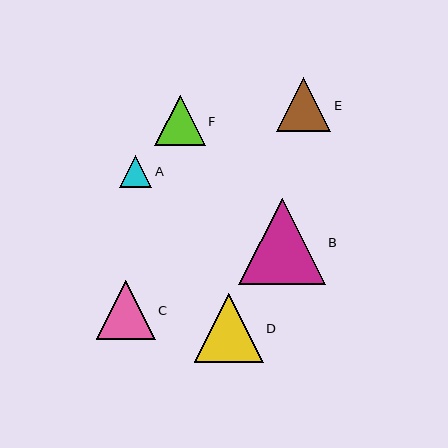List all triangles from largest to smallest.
From largest to smallest: B, D, C, E, F, A.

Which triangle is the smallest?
Triangle A is the smallest with a size of approximately 32 pixels.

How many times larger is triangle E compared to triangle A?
Triangle E is approximately 1.7 times the size of triangle A.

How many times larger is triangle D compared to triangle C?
Triangle D is approximately 1.2 times the size of triangle C.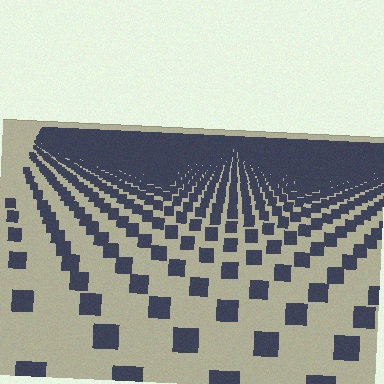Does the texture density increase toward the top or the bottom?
Density increases toward the top.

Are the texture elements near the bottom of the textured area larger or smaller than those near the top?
Larger. Near the bottom, elements are closer to the viewer and appear at a bigger on-screen size.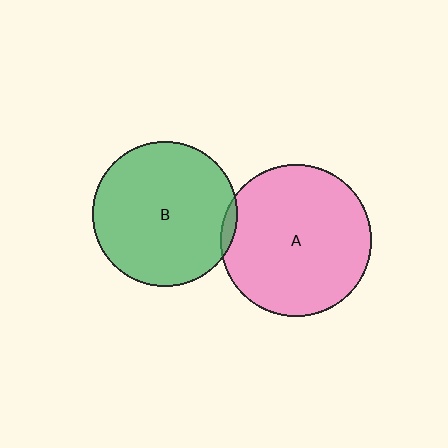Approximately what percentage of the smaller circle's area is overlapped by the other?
Approximately 5%.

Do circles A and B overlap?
Yes.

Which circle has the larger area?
Circle A (pink).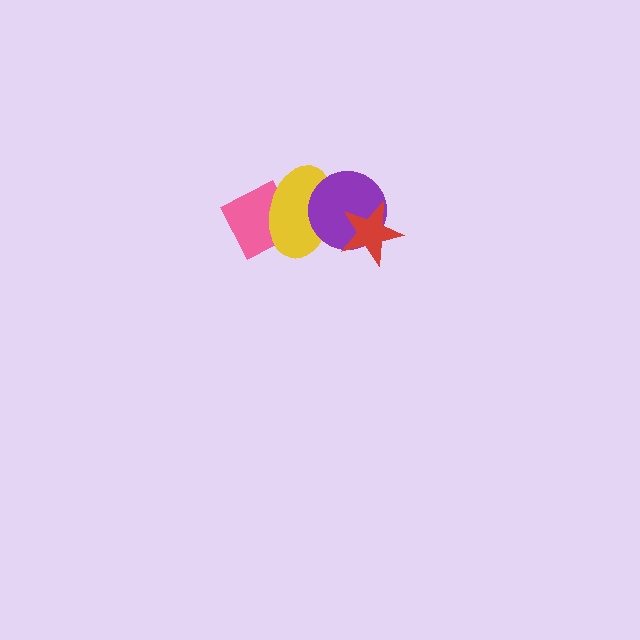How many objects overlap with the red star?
2 objects overlap with the red star.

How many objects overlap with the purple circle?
2 objects overlap with the purple circle.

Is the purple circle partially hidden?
Yes, it is partially covered by another shape.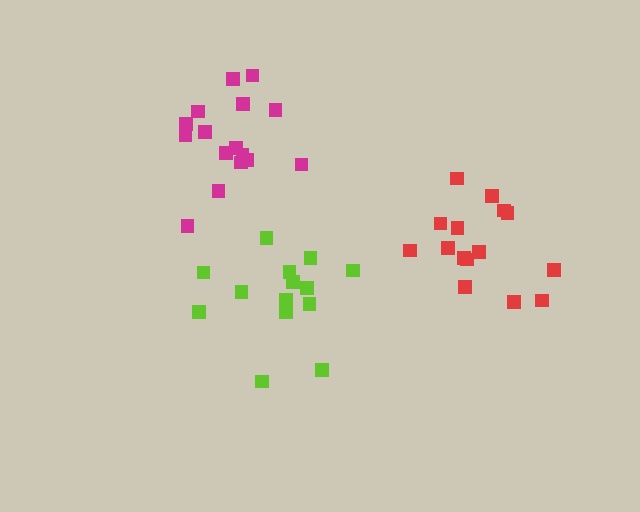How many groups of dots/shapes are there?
There are 3 groups.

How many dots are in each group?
Group 1: 15 dots, Group 2: 16 dots, Group 3: 14 dots (45 total).